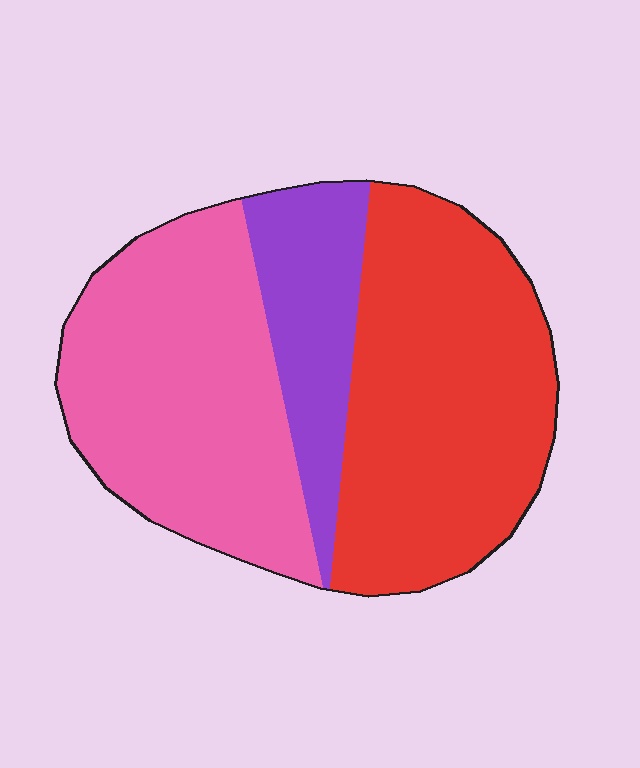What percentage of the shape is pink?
Pink takes up about two fifths (2/5) of the shape.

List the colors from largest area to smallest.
From largest to smallest: red, pink, purple.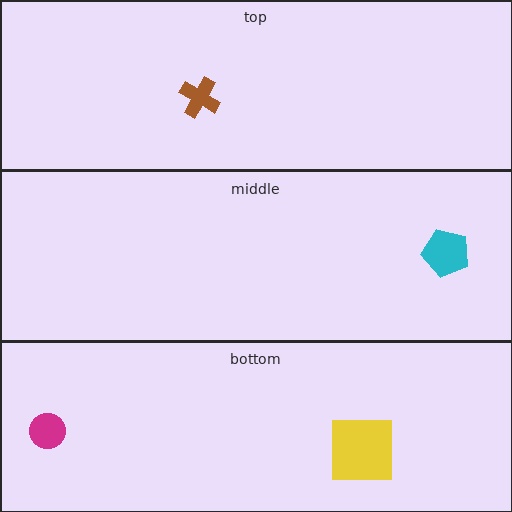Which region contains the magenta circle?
The bottom region.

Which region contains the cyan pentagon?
The middle region.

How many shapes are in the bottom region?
2.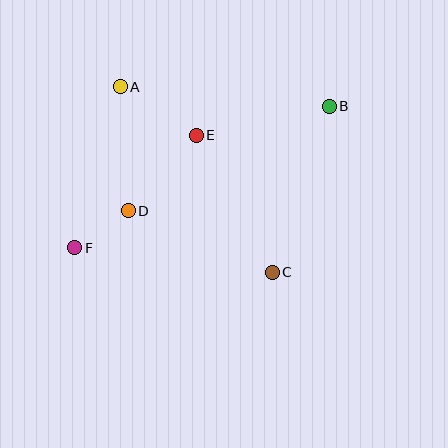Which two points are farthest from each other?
Points B and F are farthest from each other.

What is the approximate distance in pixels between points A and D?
The distance between A and D is approximately 124 pixels.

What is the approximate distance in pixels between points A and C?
The distance between A and C is approximately 240 pixels.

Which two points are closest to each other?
Points D and F are closest to each other.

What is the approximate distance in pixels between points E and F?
The distance between E and F is approximately 166 pixels.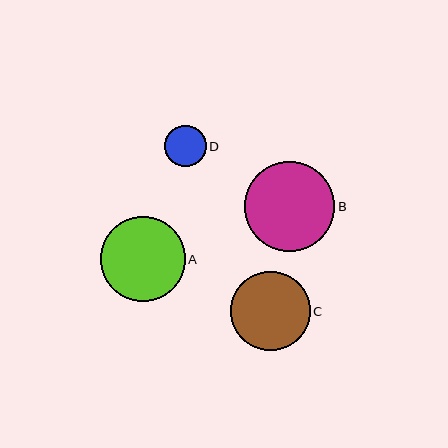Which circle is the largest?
Circle B is the largest with a size of approximately 90 pixels.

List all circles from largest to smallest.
From largest to smallest: B, A, C, D.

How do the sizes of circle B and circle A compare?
Circle B and circle A are approximately the same size.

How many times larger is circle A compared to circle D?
Circle A is approximately 2.0 times the size of circle D.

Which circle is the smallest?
Circle D is the smallest with a size of approximately 42 pixels.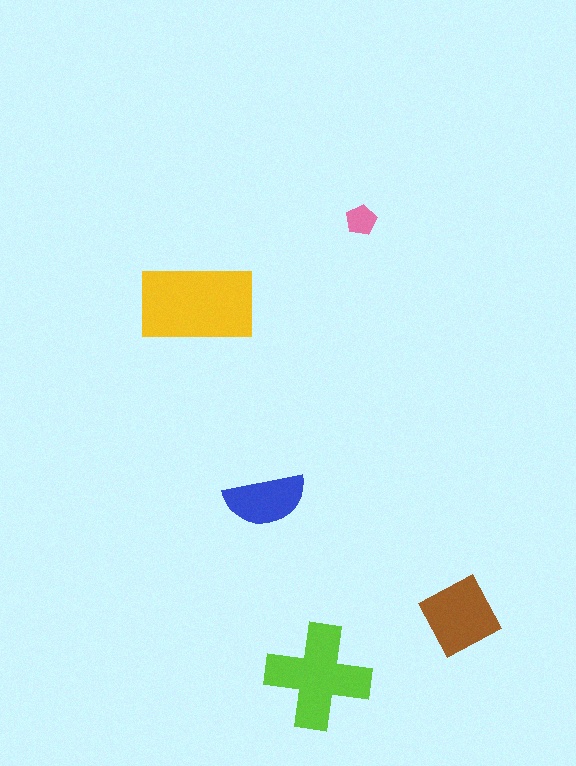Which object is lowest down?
The lime cross is bottommost.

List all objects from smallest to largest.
The pink pentagon, the blue semicircle, the brown diamond, the lime cross, the yellow rectangle.